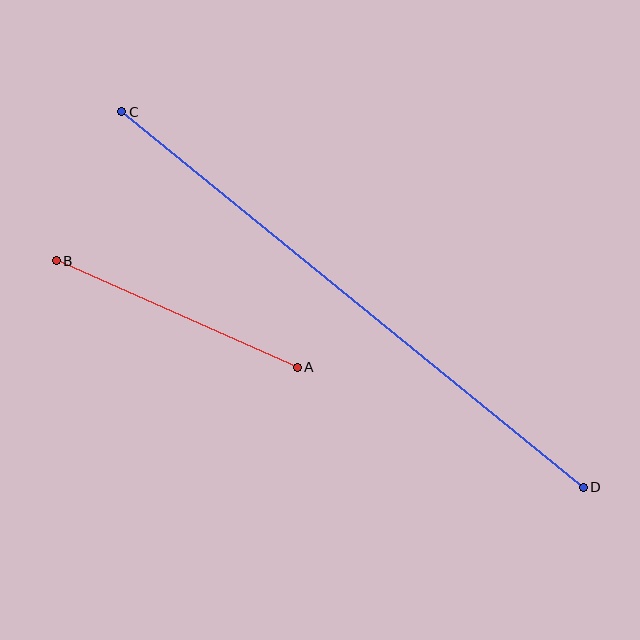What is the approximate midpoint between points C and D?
The midpoint is at approximately (352, 299) pixels.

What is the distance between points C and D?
The distance is approximately 595 pixels.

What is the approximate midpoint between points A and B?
The midpoint is at approximately (177, 314) pixels.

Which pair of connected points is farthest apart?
Points C and D are farthest apart.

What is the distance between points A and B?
The distance is approximately 263 pixels.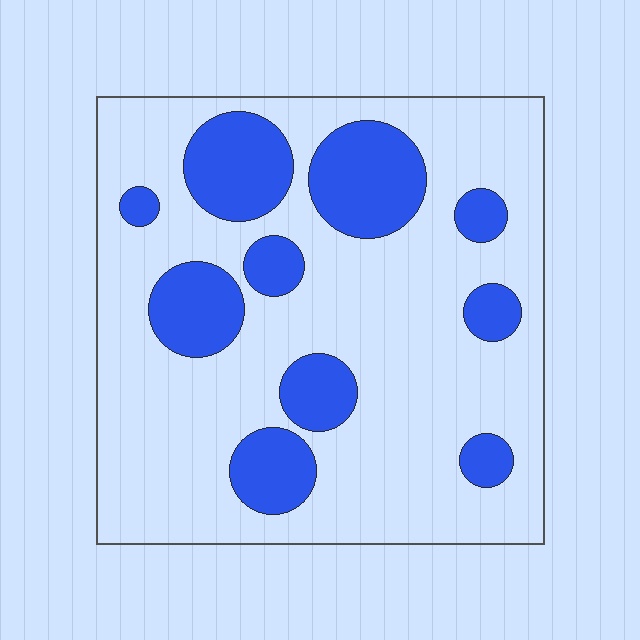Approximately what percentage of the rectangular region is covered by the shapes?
Approximately 25%.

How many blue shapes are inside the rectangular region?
10.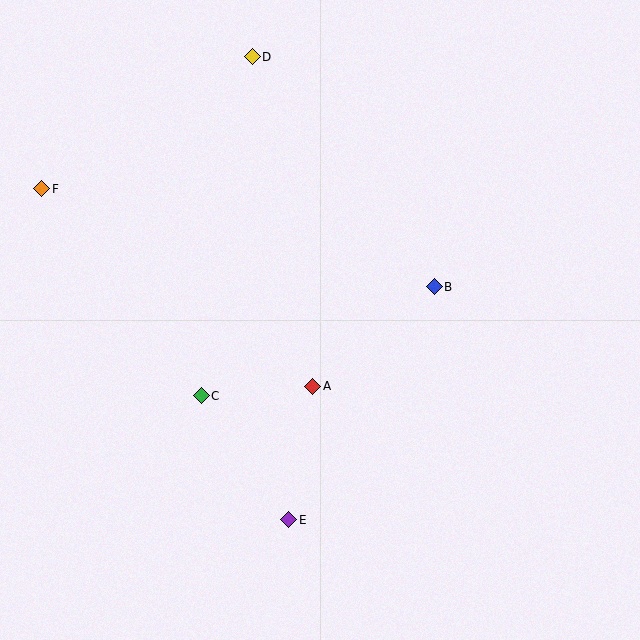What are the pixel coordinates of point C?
Point C is at (201, 396).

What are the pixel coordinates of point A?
Point A is at (313, 386).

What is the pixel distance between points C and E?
The distance between C and E is 152 pixels.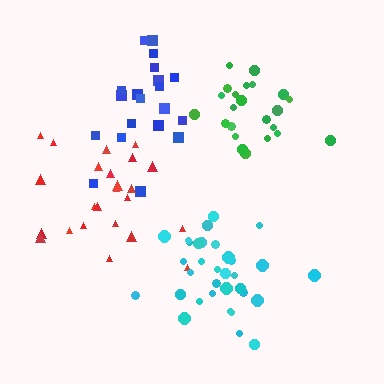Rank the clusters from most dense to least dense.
green, cyan, red, blue.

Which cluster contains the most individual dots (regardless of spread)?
Cyan (33).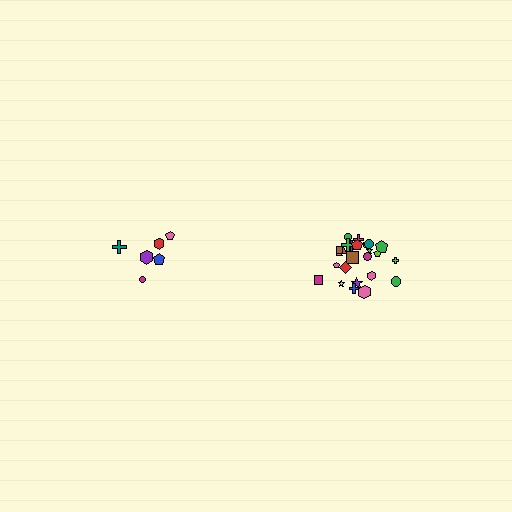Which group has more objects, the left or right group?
The right group.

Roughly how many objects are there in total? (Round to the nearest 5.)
Roughly 30 objects in total.